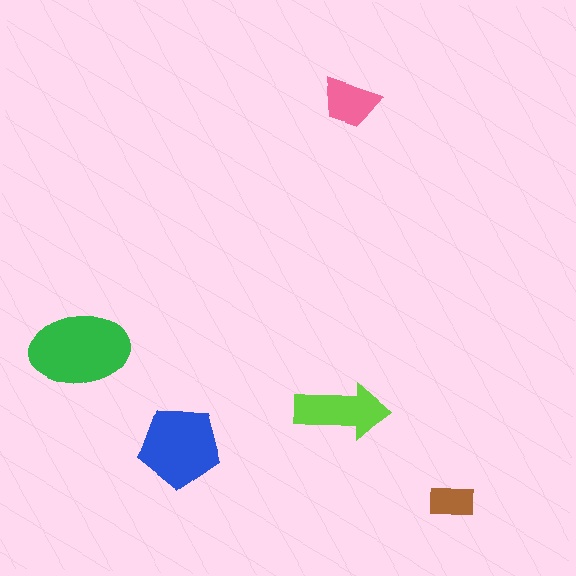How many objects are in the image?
There are 5 objects in the image.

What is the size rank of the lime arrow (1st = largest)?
3rd.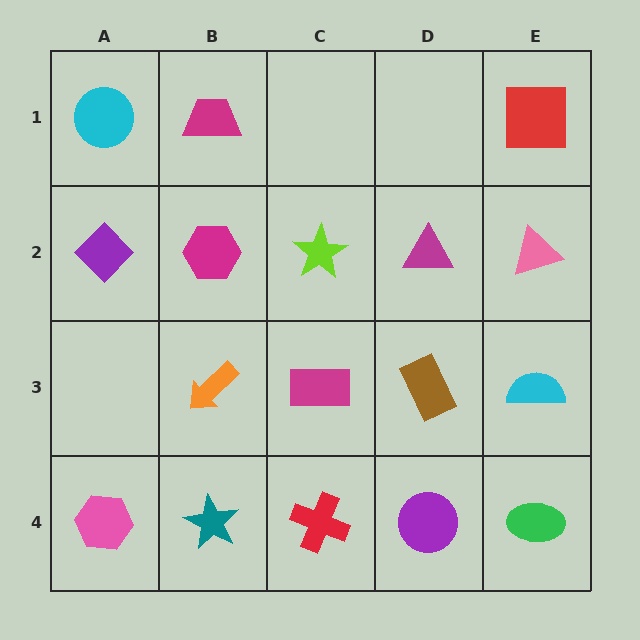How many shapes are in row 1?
3 shapes.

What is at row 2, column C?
A lime star.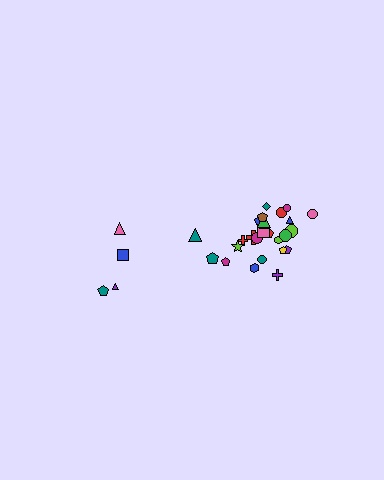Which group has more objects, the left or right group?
The right group.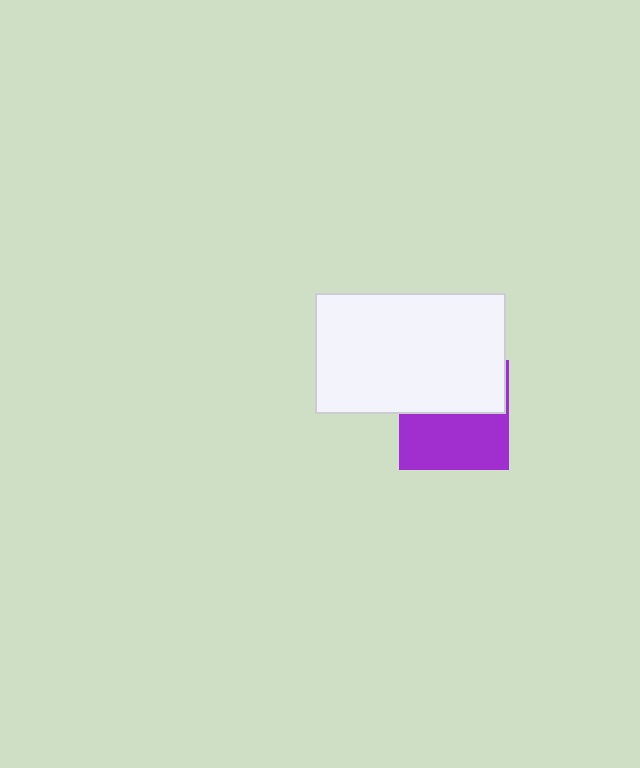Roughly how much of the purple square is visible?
About half of it is visible (roughly 53%).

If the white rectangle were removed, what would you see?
You would see the complete purple square.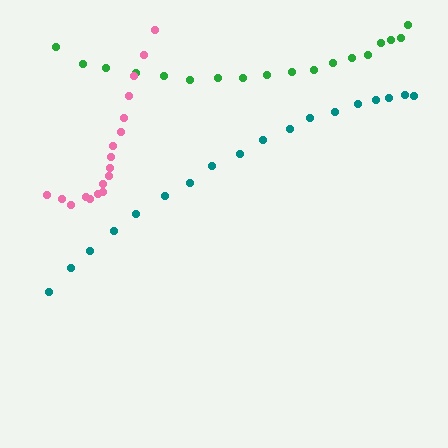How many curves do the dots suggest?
There are 3 distinct paths.